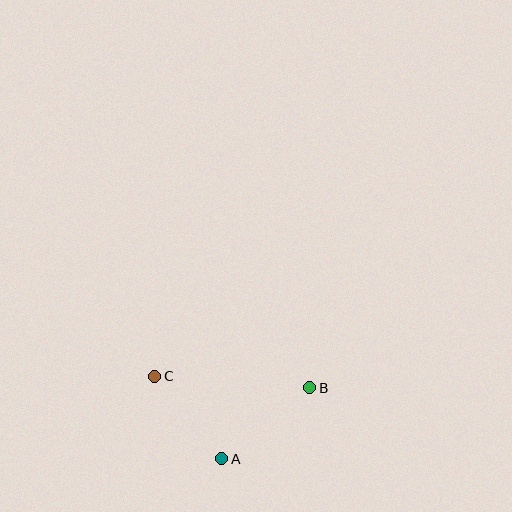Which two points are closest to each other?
Points A and C are closest to each other.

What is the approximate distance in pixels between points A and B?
The distance between A and B is approximately 113 pixels.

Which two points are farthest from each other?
Points B and C are farthest from each other.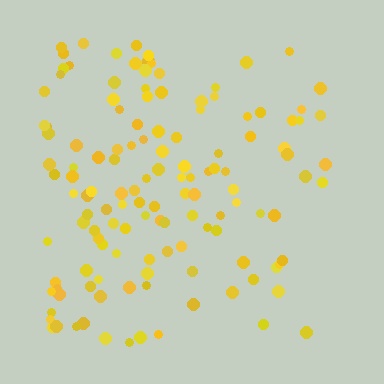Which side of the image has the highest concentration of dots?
The left.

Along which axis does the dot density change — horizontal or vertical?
Horizontal.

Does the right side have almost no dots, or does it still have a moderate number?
Still a moderate number, just noticeably fewer than the left.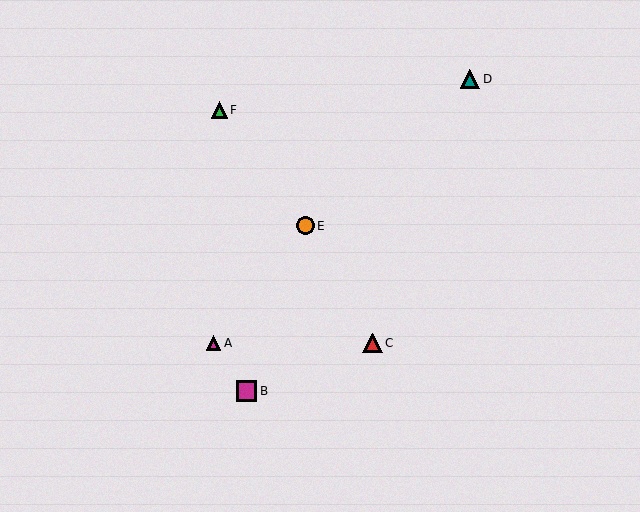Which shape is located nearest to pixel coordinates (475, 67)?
The teal triangle (labeled D) at (470, 79) is nearest to that location.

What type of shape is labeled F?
Shape F is a green triangle.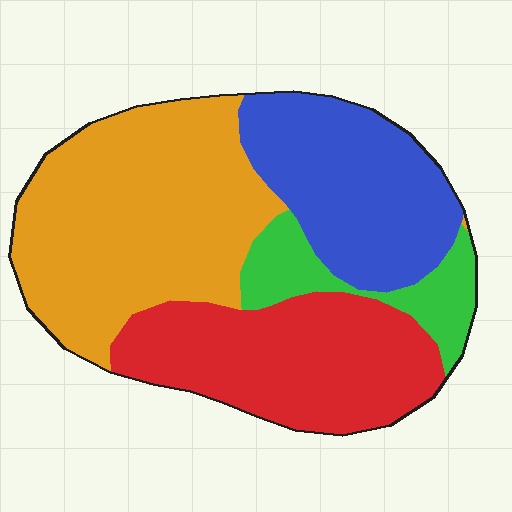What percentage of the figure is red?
Red takes up about one quarter (1/4) of the figure.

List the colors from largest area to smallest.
From largest to smallest: orange, red, blue, green.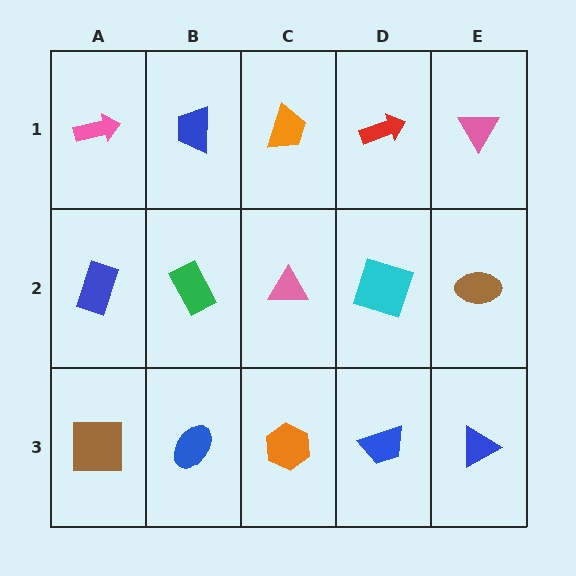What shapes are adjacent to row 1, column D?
A cyan square (row 2, column D), an orange trapezoid (row 1, column C), a pink triangle (row 1, column E).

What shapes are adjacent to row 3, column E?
A brown ellipse (row 2, column E), a blue trapezoid (row 3, column D).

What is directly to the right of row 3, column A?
A blue ellipse.